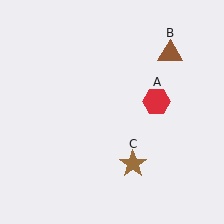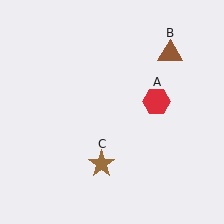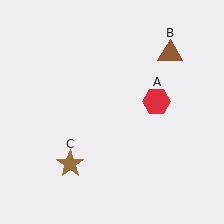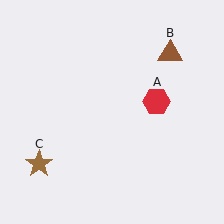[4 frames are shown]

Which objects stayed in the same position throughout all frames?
Red hexagon (object A) and brown triangle (object B) remained stationary.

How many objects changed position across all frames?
1 object changed position: brown star (object C).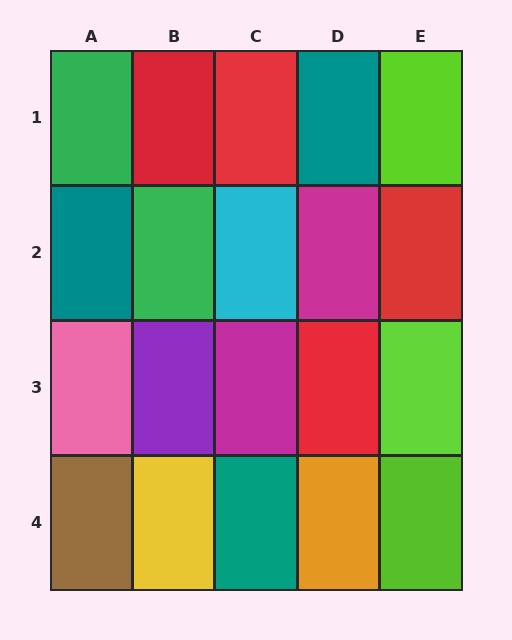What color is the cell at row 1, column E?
Lime.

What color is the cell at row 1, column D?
Teal.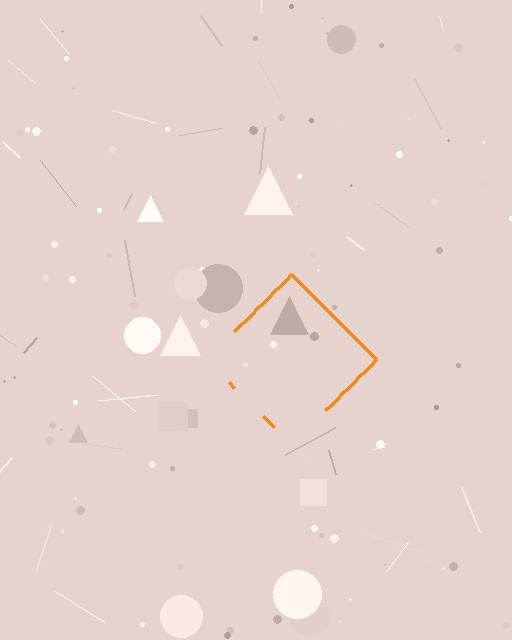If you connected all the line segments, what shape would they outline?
They would outline a diamond.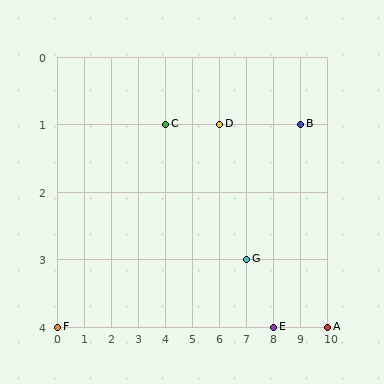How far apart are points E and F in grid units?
Points E and F are 8 columns apart.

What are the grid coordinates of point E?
Point E is at grid coordinates (8, 4).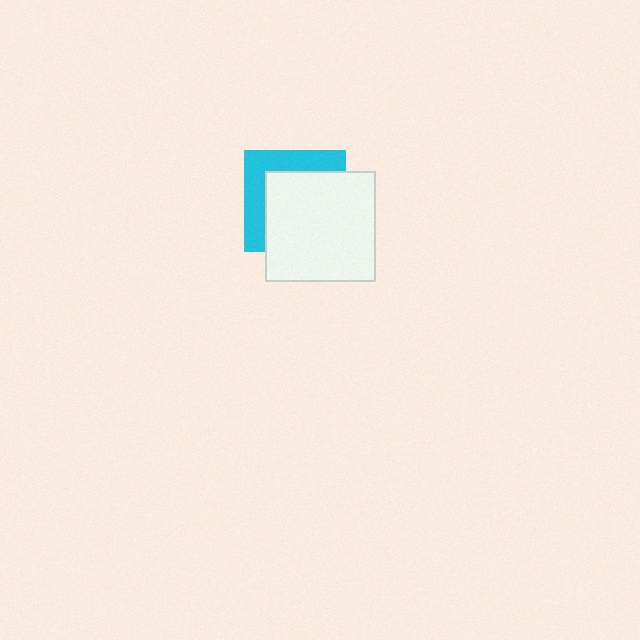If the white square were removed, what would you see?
You would see the complete cyan square.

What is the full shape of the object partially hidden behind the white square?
The partially hidden object is a cyan square.